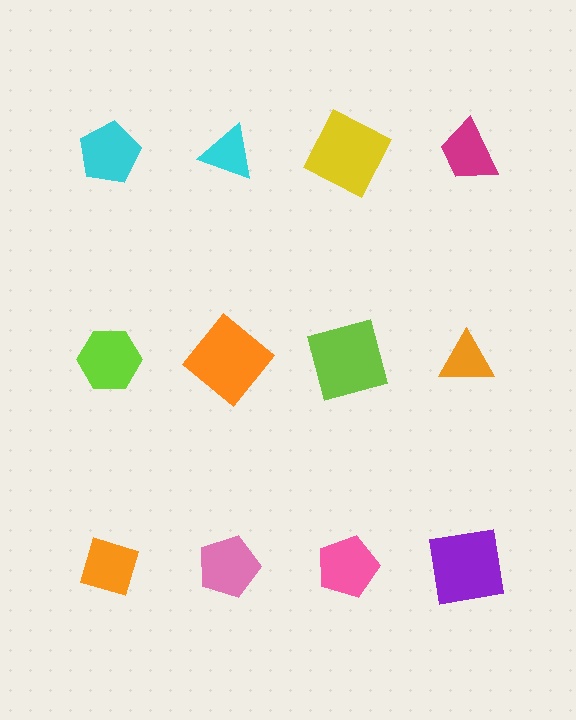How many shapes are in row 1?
4 shapes.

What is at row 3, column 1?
An orange diamond.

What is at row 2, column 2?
An orange diamond.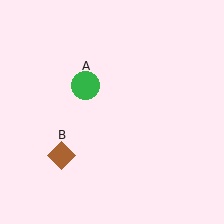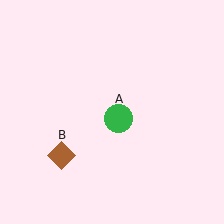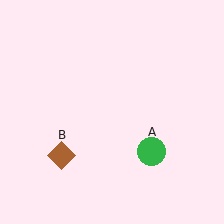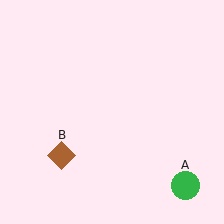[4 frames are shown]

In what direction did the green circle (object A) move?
The green circle (object A) moved down and to the right.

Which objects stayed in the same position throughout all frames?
Brown diamond (object B) remained stationary.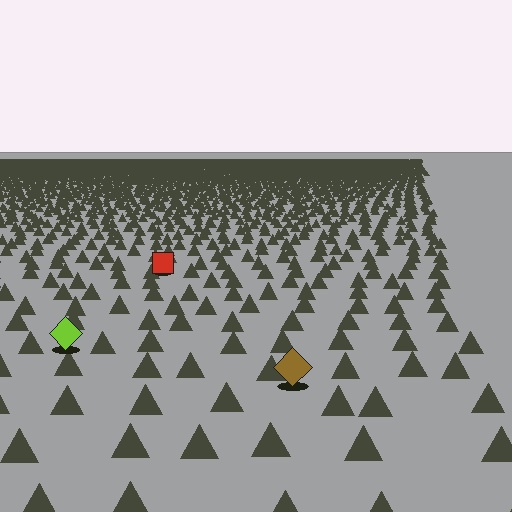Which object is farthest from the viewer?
The red square is farthest from the viewer. It appears smaller and the ground texture around it is denser.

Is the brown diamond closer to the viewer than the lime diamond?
Yes. The brown diamond is closer — you can tell from the texture gradient: the ground texture is coarser near it.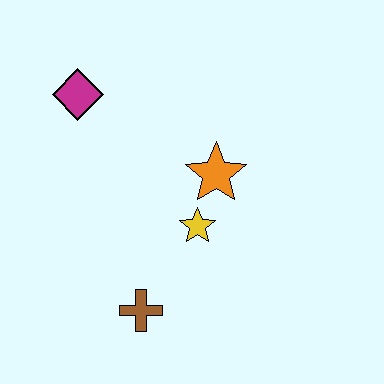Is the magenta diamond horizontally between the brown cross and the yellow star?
No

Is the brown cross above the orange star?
No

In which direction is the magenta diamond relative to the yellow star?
The magenta diamond is above the yellow star.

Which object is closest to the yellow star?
The orange star is closest to the yellow star.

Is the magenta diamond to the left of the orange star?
Yes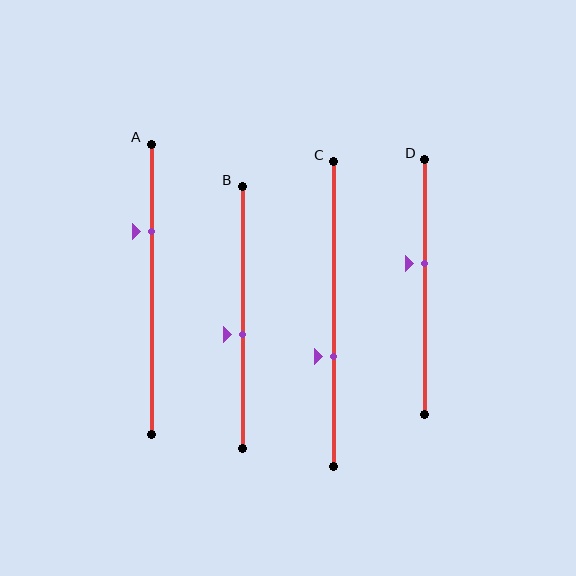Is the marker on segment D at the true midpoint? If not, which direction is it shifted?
No, the marker on segment D is shifted upward by about 9% of the segment length.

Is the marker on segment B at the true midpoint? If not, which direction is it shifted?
No, the marker on segment B is shifted downward by about 6% of the segment length.